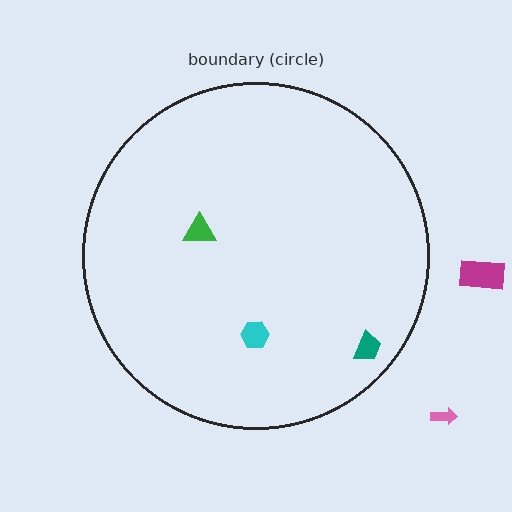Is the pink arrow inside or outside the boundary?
Outside.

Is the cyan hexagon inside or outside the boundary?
Inside.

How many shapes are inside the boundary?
3 inside, 2 outside.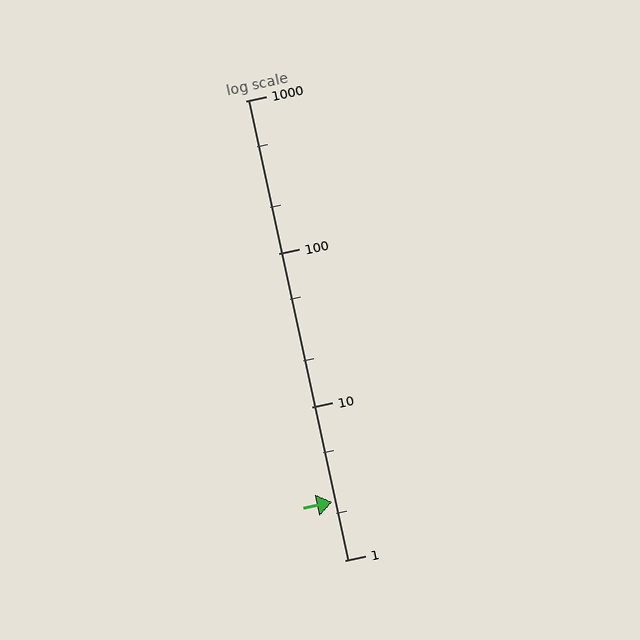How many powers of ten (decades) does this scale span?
The scale spans 3 decades, from 1 to 1000.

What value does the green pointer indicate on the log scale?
The pointer indicates approximately 2.4.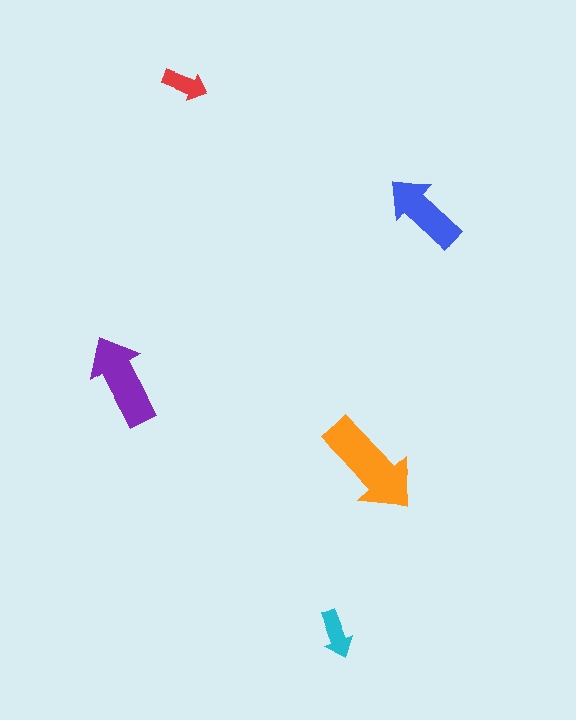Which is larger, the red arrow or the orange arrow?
The orange one.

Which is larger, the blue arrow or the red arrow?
The blue one.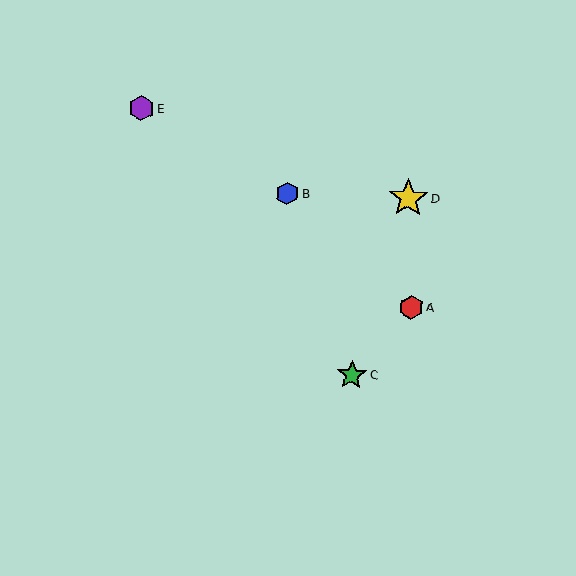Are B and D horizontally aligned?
Yes, both are at y≈193.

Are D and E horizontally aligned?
No, D is at y≈198 and E is at y≈108.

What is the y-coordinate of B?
Object B is at y≈193.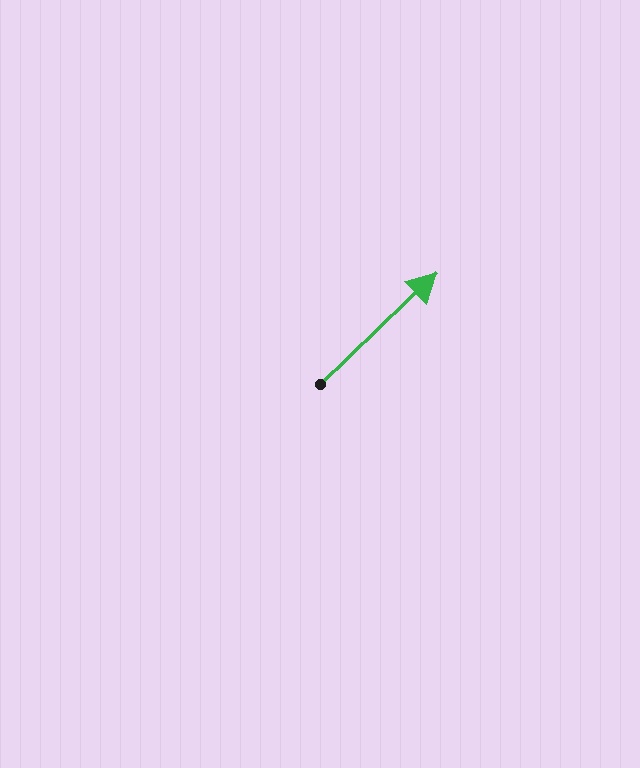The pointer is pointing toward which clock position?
Roughly 2 o'clock.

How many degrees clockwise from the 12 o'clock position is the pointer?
Approximately 46 degrees.